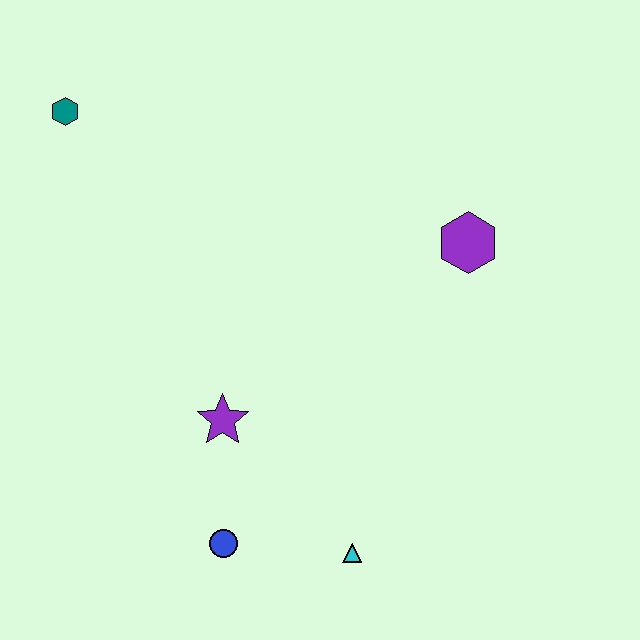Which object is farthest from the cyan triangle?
The teal hexagon is farthest from the cyan triangle.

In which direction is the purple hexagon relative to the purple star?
The purple hexagon is to the right of the purple star.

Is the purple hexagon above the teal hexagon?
No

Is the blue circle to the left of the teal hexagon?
No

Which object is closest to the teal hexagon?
The purple star is closest to the teal hexagon.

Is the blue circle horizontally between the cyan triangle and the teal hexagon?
Yes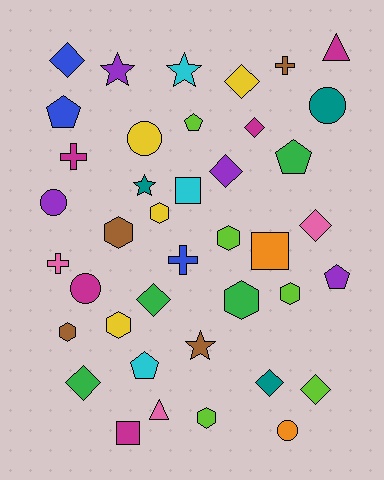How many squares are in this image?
There are 3 squares.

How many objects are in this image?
There are 40 objects.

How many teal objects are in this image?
There are 3 teal objects.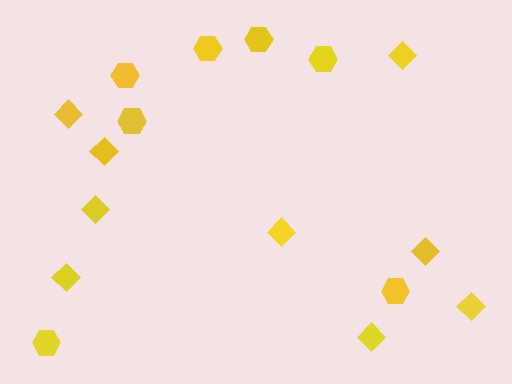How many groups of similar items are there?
There are 2 groups: one group of hexagons (7) and one group of diamonds (9).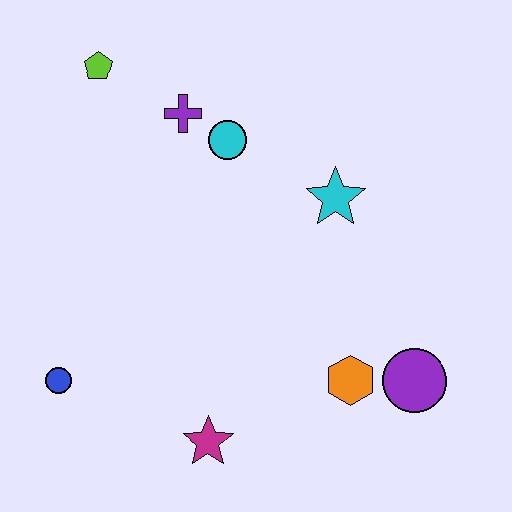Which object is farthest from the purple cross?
The purple circle is farthest from the purple cross.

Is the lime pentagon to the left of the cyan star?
Yes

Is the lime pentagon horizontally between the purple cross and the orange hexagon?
No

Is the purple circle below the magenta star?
No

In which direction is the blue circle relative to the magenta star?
The blue circle is to the left of the magenta star.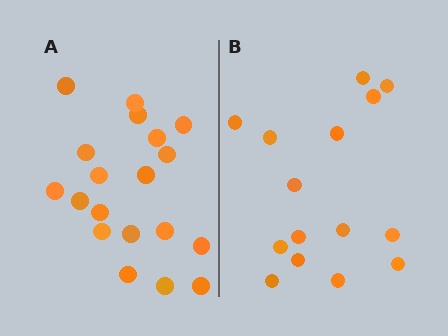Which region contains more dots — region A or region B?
Region A (the left region) has more dots.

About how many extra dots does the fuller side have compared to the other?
Region A has about 4 more dots than region B.